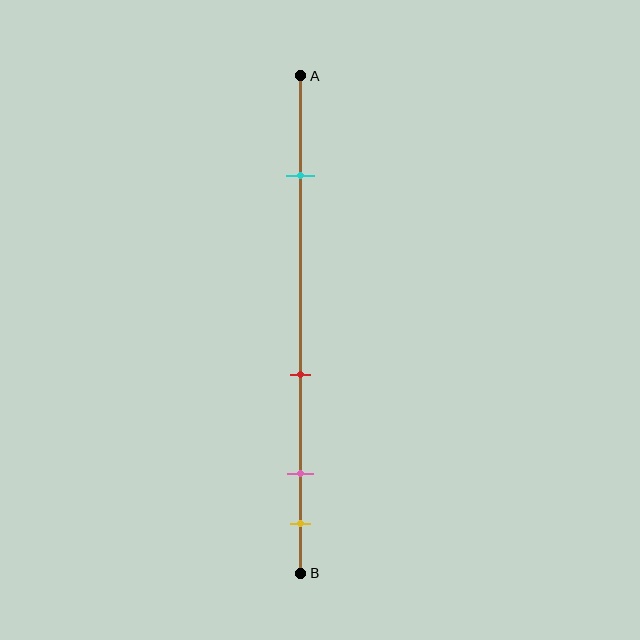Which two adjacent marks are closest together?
The pink and yellow marks are the closest adjacent pair.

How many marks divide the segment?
There are 4 marks dividing the segment.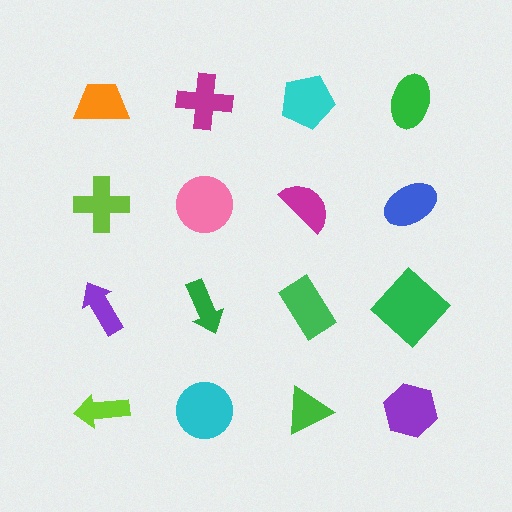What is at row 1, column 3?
A cyan pentagon.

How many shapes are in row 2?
4 shapes.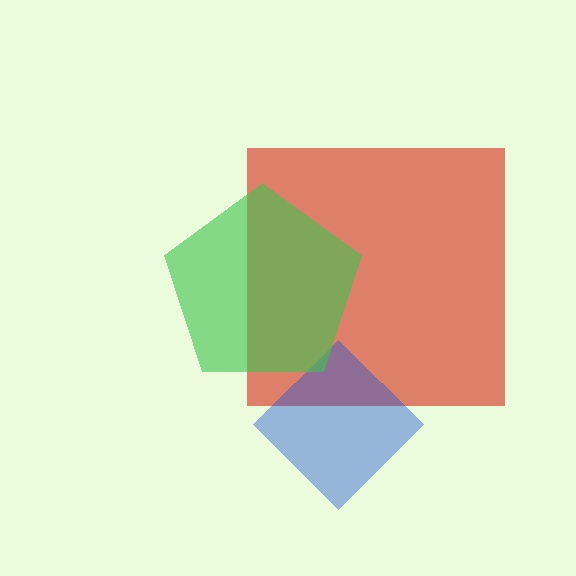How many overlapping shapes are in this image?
There are 3 overlapping shapes in the image.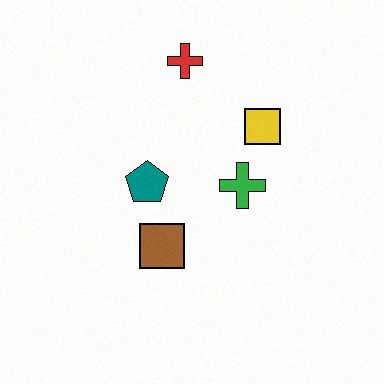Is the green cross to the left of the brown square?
No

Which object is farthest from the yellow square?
The brown square is farthest from the yellow square.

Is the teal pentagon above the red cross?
No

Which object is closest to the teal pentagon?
The brown square is closest to the teal pentagon.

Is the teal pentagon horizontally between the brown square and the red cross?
No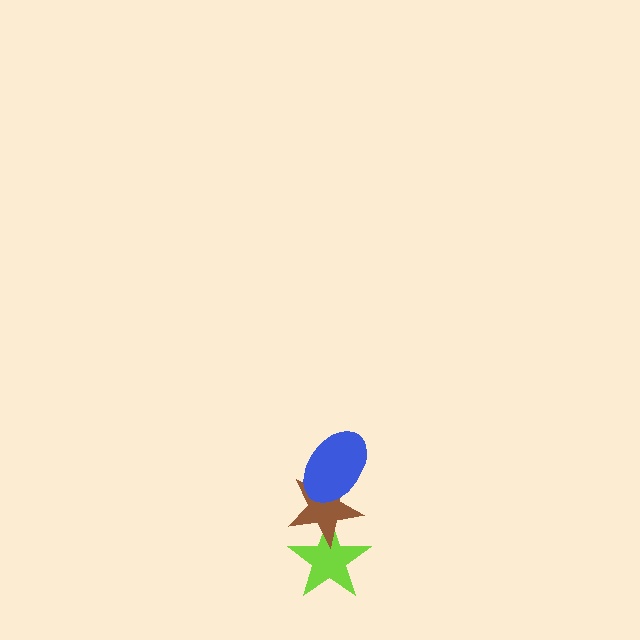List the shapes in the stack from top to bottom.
From top to bottom: the blue ellipse, the brown star, the lime star.